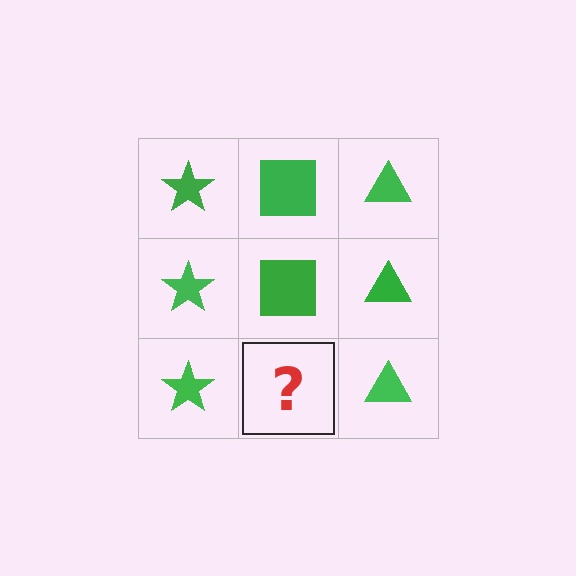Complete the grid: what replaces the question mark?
The question mark should be replaced with a green square.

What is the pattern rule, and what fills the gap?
The rule is that each column has a consistent shape. The gap should be filled with a green square.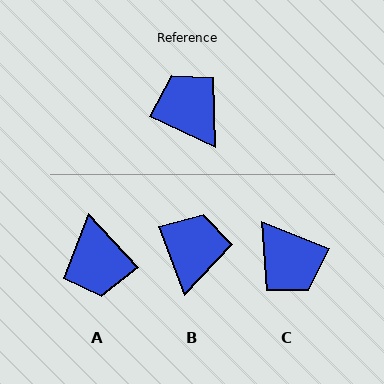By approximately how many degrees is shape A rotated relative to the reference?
Approximately 157 degrees counter-clockwise.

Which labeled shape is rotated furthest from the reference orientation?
C, about 177 degrees away.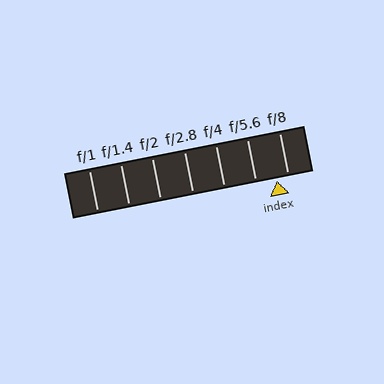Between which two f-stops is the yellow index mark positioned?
The index mark is between f/5.6 and f/8.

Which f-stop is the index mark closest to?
The index mark is closest to f/8.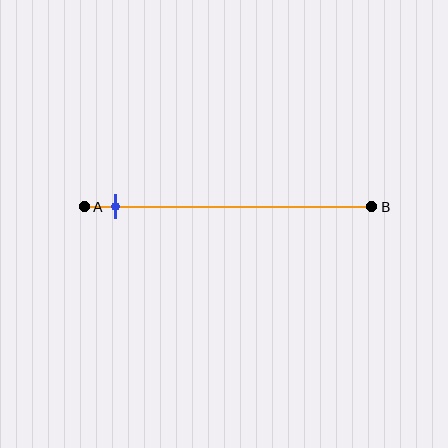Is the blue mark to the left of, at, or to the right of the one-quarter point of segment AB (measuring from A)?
The blue mark is to the left of the one-quarter point of segment AB.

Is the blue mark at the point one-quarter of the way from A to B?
No, the mark is at about 10% from A, not at the 25% one-quarter point.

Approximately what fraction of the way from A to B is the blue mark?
The blue mark is approximately 10% of the way from A to B.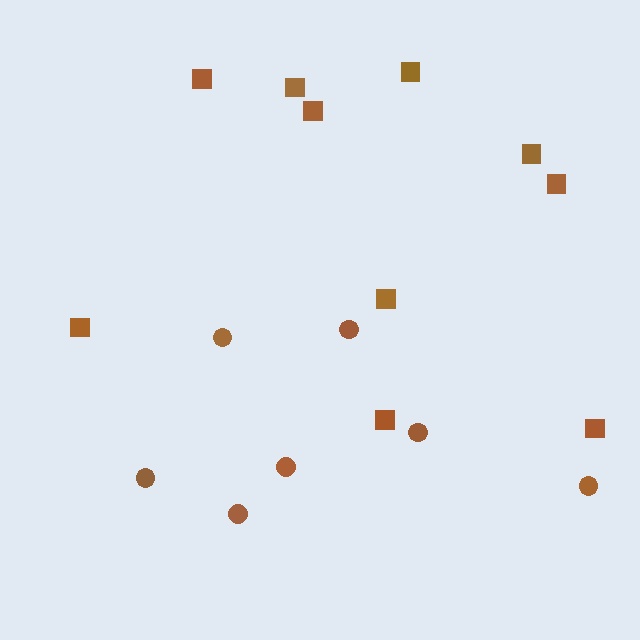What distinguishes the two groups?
There are 2 groups: one group of circles (7) and one group of squares (10).